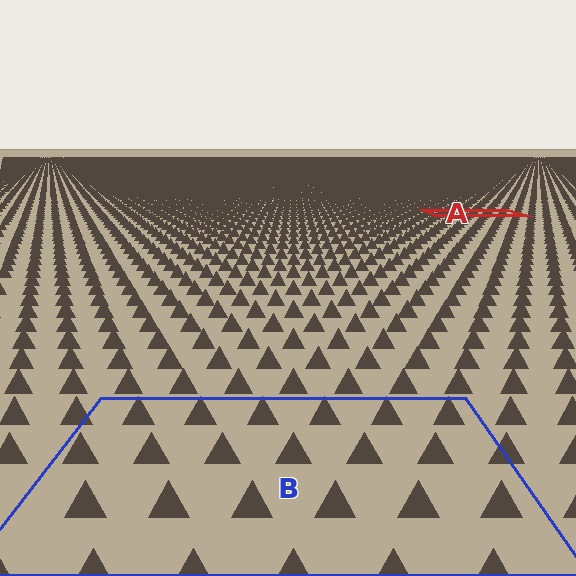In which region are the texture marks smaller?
The texture marks are smaller in region A, because it is farther away.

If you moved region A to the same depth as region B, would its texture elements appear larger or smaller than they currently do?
They would appear larger. At a closer depth, the same texture elements are projected at a bigger on-screen size.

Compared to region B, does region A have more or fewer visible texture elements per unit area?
Region A has more texture elements per unit area — they are packed more densely because it is farther away.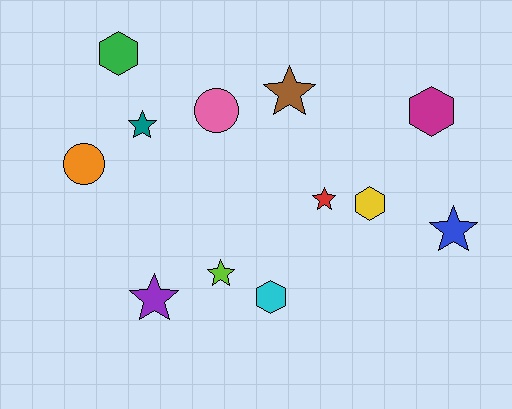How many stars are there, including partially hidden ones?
There are 6 stars.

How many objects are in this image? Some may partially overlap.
There are 12 objects.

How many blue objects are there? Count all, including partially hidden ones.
There is 1 blue object.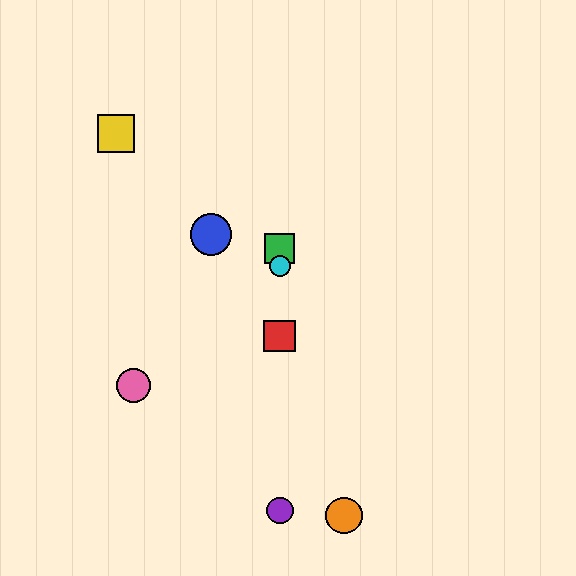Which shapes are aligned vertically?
The red square, the green square, the purple circle, the cyan circle are aligned vertically.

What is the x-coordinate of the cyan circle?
The cyan circle is at x≈280.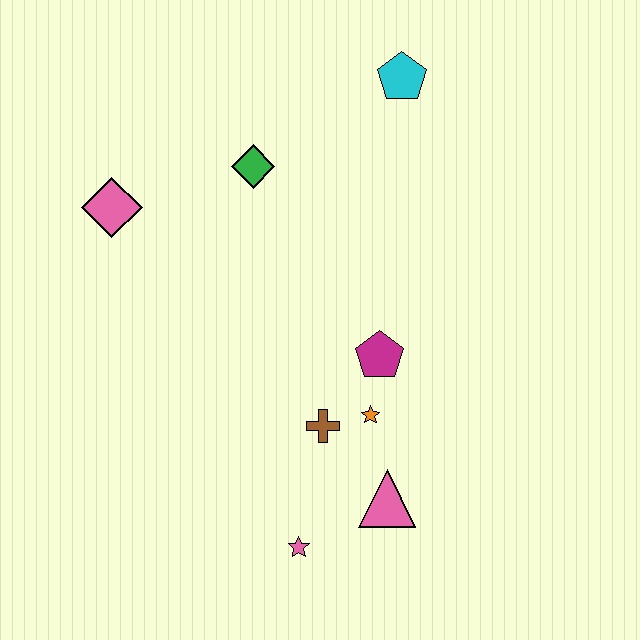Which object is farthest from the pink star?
The cyan pentagon is farthest from the pink star.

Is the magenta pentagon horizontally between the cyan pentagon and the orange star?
Yes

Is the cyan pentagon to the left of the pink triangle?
No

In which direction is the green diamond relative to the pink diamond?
The green diamond is to the right of the pink diamond.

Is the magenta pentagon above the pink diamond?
No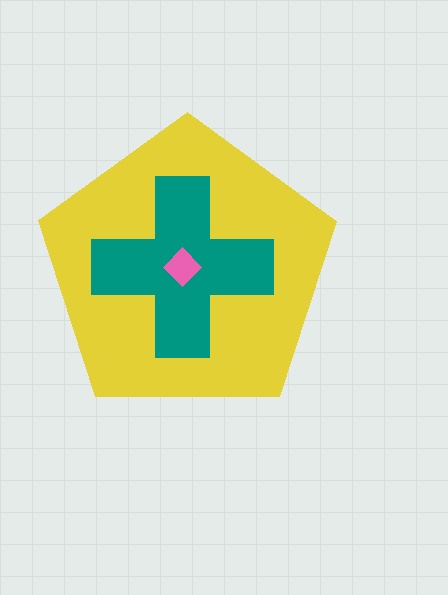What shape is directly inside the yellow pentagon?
The teal cross.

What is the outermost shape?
The yellow pentagon.